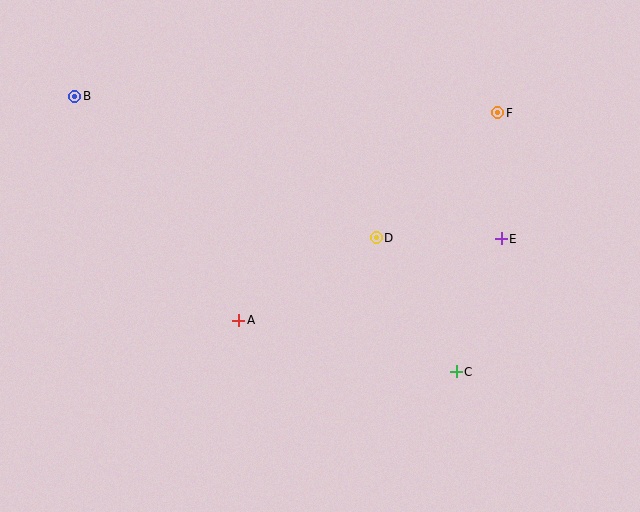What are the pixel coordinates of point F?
Point F is at (498, 113).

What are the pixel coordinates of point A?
Point A is at (239, 320).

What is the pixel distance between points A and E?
The distance between A and E is 275 pixels.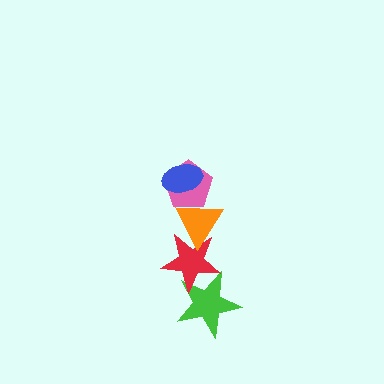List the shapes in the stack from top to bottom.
From top to bottom: the blue ellipse, the pink pentagon, the orange triangle, the red star, the green star.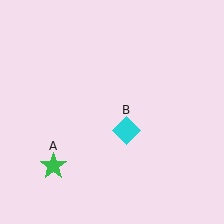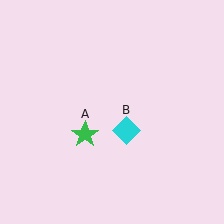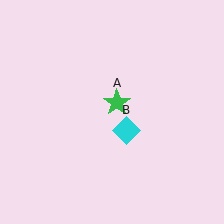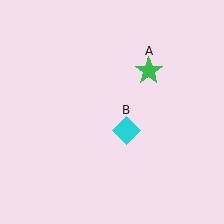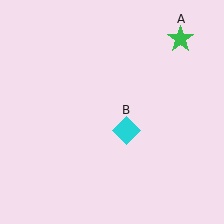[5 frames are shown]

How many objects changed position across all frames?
1 object changed position: green star (object A).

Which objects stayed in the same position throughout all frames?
Cyan diamond (object B) remained stationary.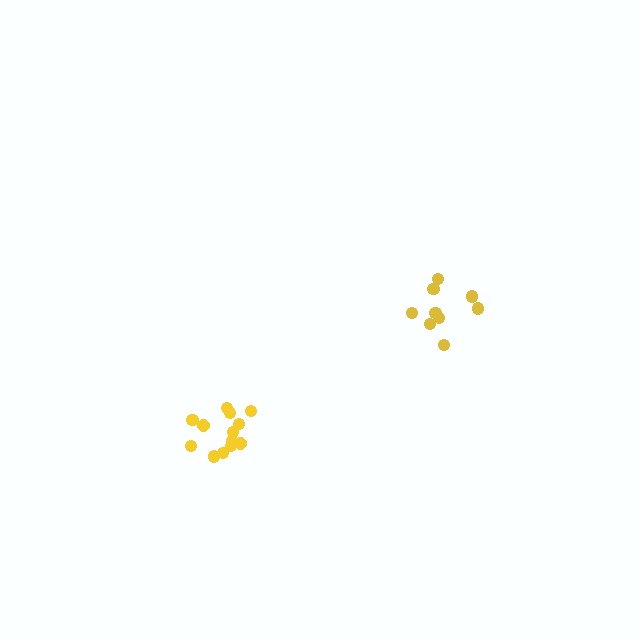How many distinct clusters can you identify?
There are 2 distinct clusters.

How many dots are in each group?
Group 1: 9 dots, Group 2: 13 dots (22 total).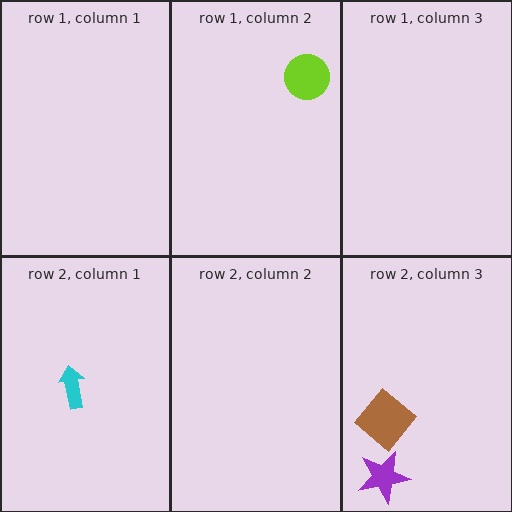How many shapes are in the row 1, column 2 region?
1.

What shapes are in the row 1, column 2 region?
The lime circle.